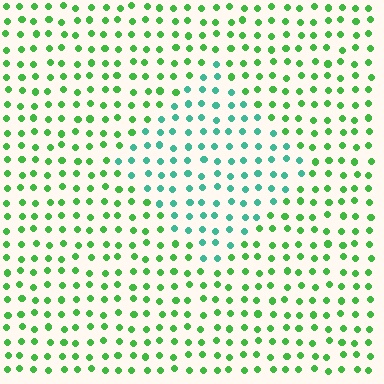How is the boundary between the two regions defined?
The boundary is defined purely by a slight shift in hue (about 43 degrees). Spacing, size, and orientation are identical on both sides.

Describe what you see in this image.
The image is filled with small green elements in a uniform arrangement. A diamond-shaped region is visible where the elements are tinted to a slightly different hue, forming a subtle color boundary.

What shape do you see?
I see a diamond.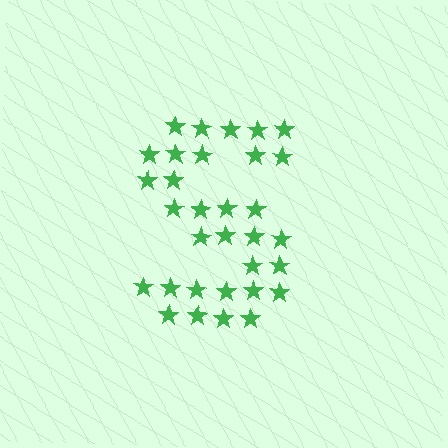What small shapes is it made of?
It is made of small stars.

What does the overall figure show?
The overall figure shows the letter S.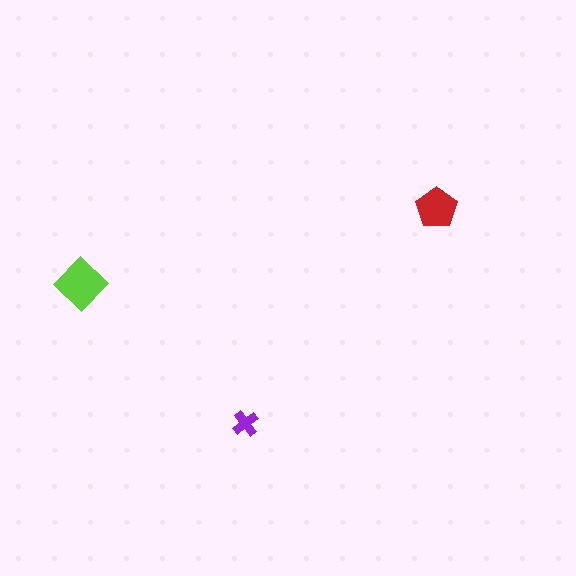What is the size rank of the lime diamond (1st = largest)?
1st.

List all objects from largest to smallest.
The lime diamond, the red pentagon, the purple cross.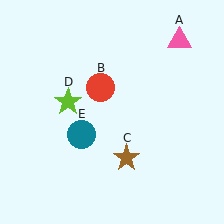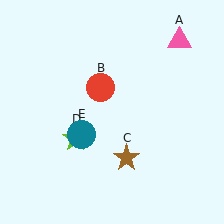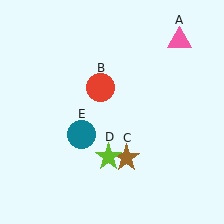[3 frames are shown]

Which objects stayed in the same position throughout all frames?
Pink triangle (object A) and red circle (object B) and brown star (object C) and teal circle (object E) remained stationary.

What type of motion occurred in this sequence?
The lime star (object D) rotated counterclockwise around the center of the scene.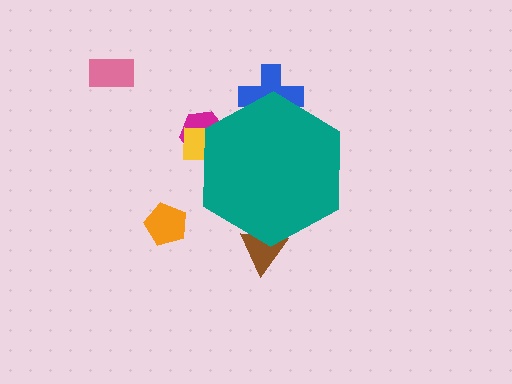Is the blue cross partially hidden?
Yes, the blue cross is partially hidden behind the teal hexagon.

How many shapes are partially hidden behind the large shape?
4 shapes are partially hidden.